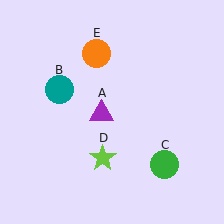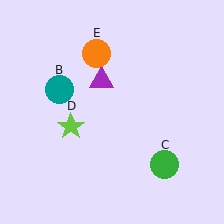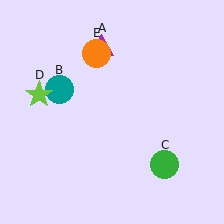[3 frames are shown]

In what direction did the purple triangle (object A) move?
The purple triangle (object A) moved up.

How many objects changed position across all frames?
2 objects changed position: purple triangle (object A), lime star (object D).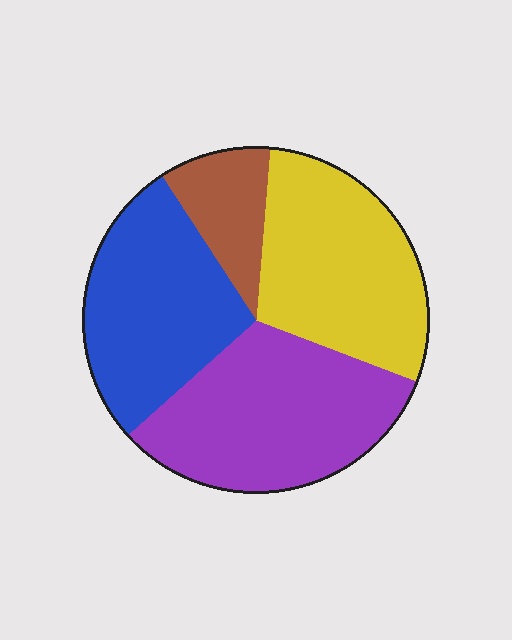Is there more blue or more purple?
Purple.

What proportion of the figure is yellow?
Yellow covers 29% of the figure.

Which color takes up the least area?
Brown, at roughly 10%.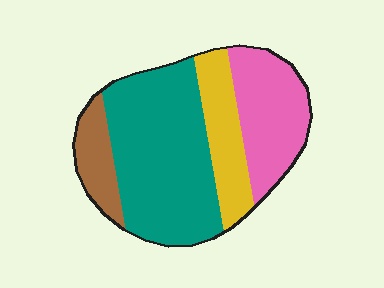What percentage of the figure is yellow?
Yellow covers 17% of the figure.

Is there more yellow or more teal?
Teal.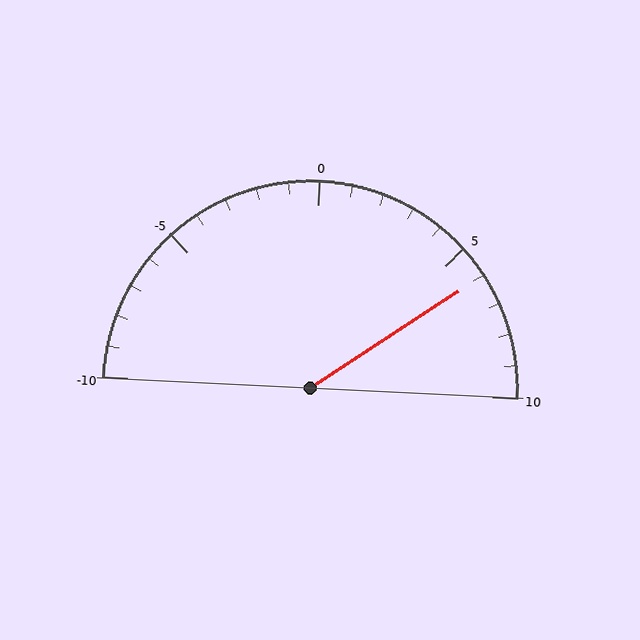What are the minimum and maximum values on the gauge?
The gauge ranges from -10 to 10.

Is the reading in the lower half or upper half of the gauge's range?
The reading is in the upper half of the range (-10 to 10).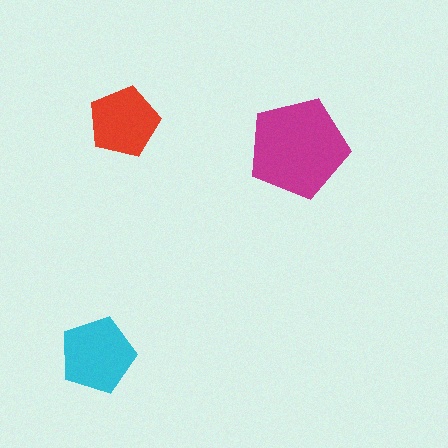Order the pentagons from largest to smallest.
the magenta one, the cyan one, the red one.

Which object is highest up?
The red pentagon is topmost.